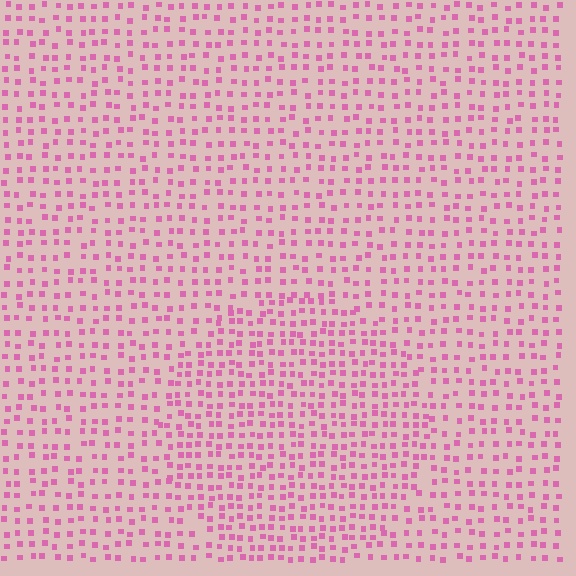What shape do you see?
I see a circle.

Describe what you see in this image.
The image contains small pink elements arranged at two different densities. A circle-shaped region is visible where the elements are more densely packed than the surrounding area.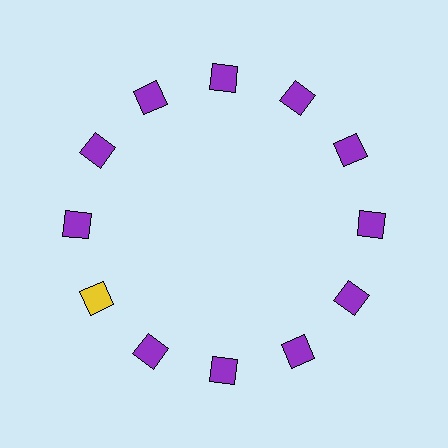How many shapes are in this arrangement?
There are 12 shapes arranged in a ring pattern.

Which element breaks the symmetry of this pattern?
The yellow square at roughly the 8 o'clock position breaks the symmetry. All other shapes are purple squares.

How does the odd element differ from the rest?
It has a different color: yellow instead of purple.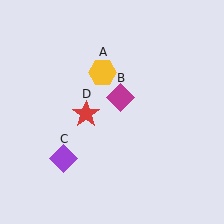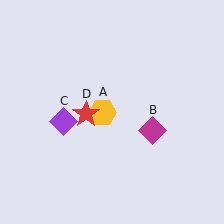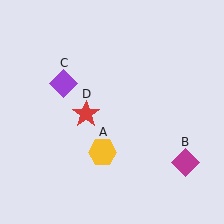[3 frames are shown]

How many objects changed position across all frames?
3 objects changed position: yellow hexagon (object A), magenta diamond (object B), purple diamond (object C).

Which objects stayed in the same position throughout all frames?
Red star (object D) remained stationary.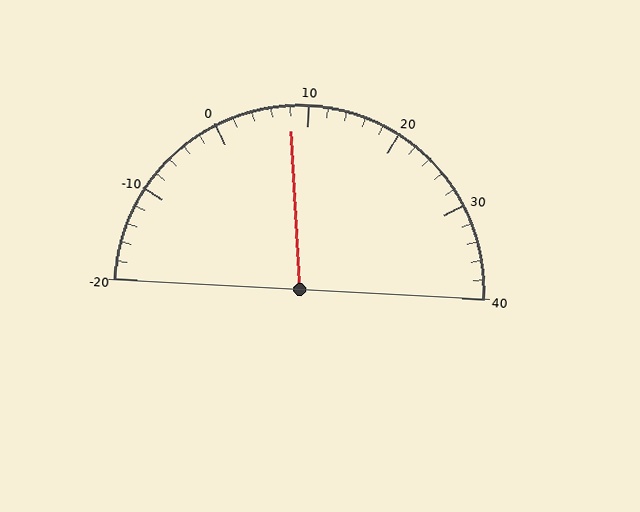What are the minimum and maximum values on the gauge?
The gauge ranges from -20 to 40.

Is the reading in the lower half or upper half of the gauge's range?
The reading is in the lower half of the range (-20 to 40).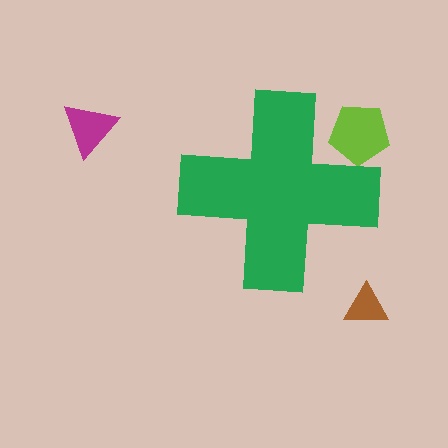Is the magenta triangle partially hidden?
No, the magenta triangle is fully visible.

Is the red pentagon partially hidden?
Yes, the red pentagon is partially hidden behind the green cross.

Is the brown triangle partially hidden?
No, the brown triangle is fully visible.